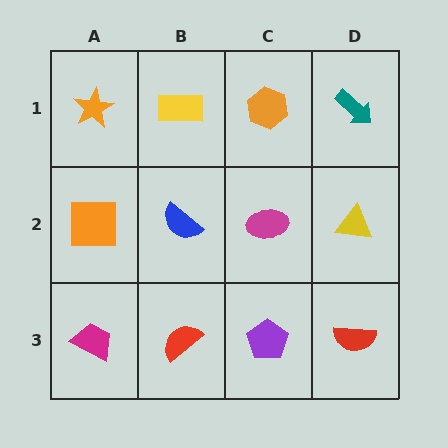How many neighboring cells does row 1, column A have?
2.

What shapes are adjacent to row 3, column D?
A yellow triangle (row 2, column D), a purple pentagon (row 3, column C).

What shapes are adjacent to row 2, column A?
An orange star (row 1, column A), a magenta trapezoid (row 3, column A), a blue semicircle (row 2, column B).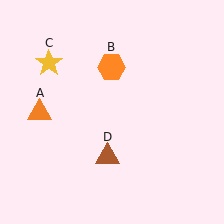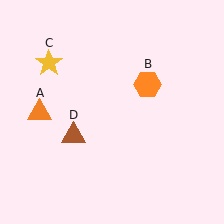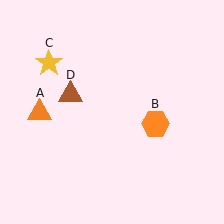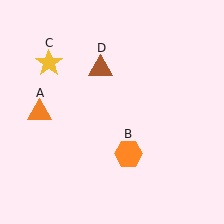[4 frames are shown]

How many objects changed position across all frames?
2 objects changed position: orange hexagon (object B), brown triangle (object D).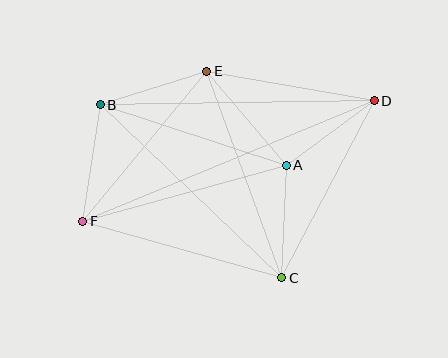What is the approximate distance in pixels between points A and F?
The distance between A and F is approximately 211 pixels.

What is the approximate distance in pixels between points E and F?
The distance between E and F is approximately 194 pixels.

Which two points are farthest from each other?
Points D and F are farthest from each other.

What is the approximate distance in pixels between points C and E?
The distance between C and E is approximately 220 pixels.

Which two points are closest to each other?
Points A and D are closest to each other.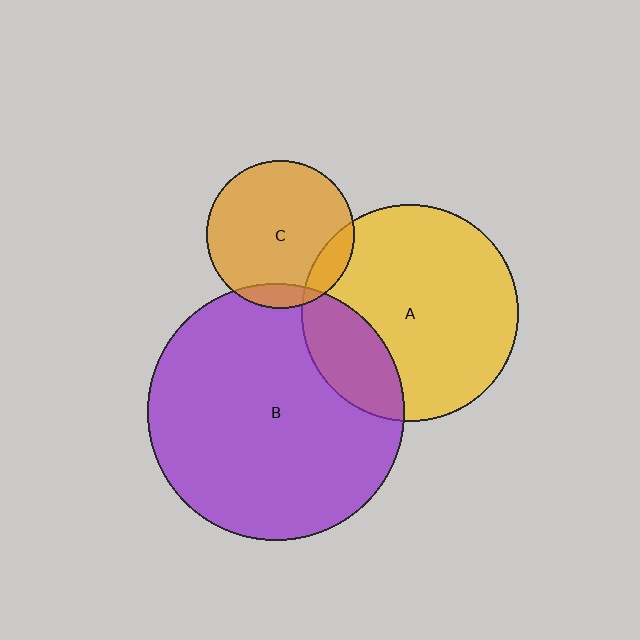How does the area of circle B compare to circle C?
Approximately 3.0 times.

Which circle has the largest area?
Circle B (purple).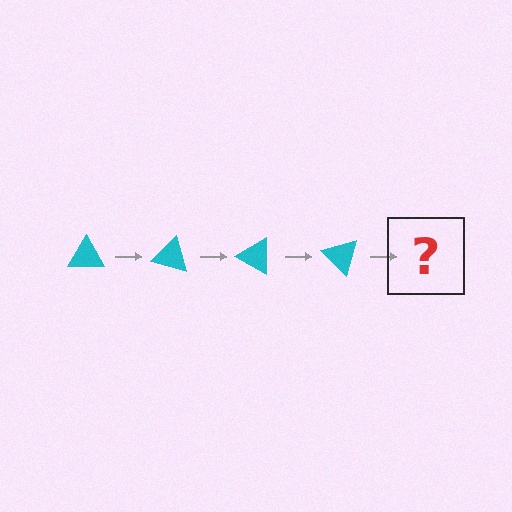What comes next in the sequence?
The next element should be a cyan triangle rotated 60 degrees.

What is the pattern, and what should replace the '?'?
The pattern is that the triangle rotates 15 degrees each step. The '?' should be a cyan triangle rotated 60 degrees.